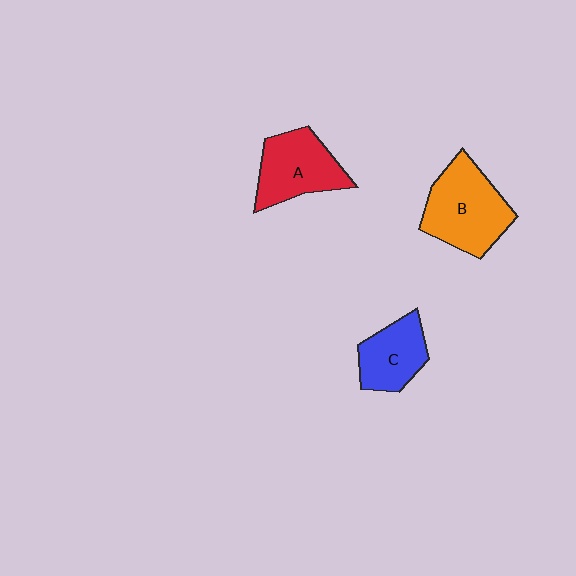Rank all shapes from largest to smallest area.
From largest to smallest: B (orange), A (red), C (blue).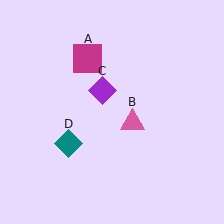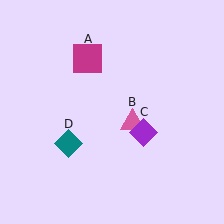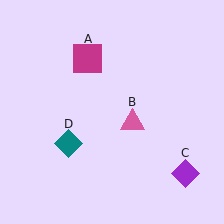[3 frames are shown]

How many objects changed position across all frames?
1 object changed position: purple diamond (object C).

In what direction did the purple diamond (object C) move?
The purple diamond (object C) moved down and to the right.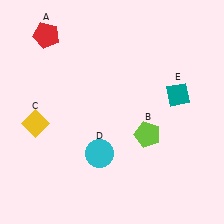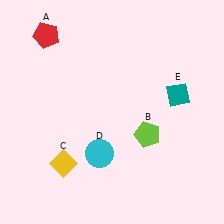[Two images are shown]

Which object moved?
The yellow diamond (C) moved down.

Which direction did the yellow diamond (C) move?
The yellow diamond (C) moved down.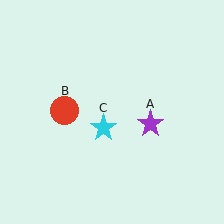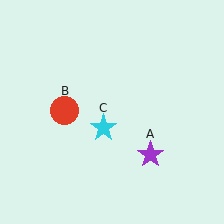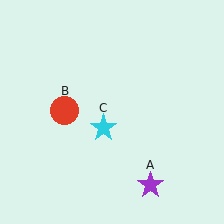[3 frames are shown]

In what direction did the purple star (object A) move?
The purple star (object A) moved down.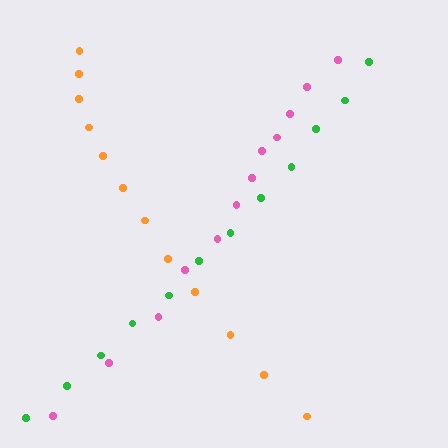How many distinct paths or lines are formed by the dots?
There are 3 distinct paths.